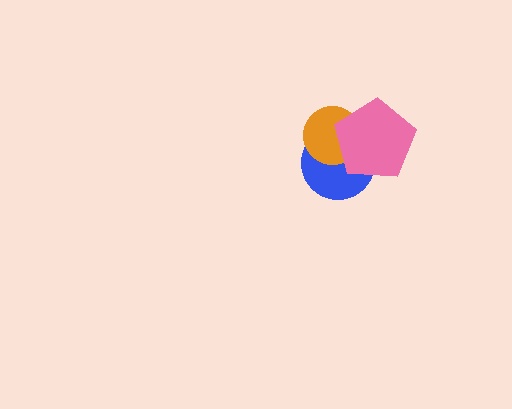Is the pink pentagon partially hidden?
No, no other shape covers it.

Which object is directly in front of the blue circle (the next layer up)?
The orange circle is directly in front of the blue circle.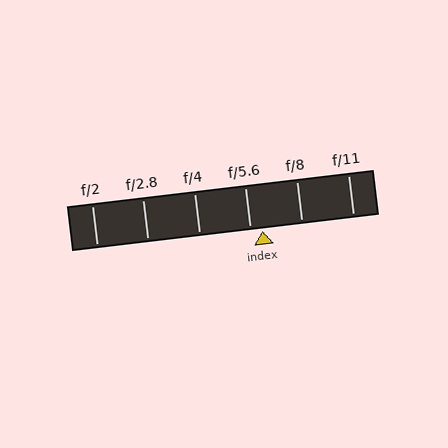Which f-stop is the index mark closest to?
The index mark is closest to f/5.6.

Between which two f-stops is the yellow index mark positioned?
The index mark is between f/5.6 and f/8.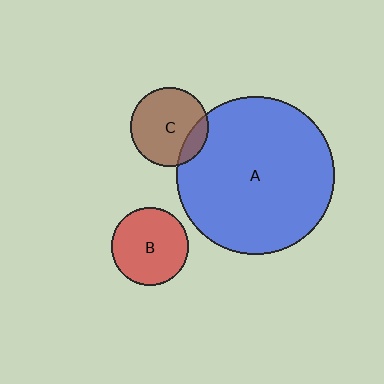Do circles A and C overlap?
Yes.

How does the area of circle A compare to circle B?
Approximately 4.1 times.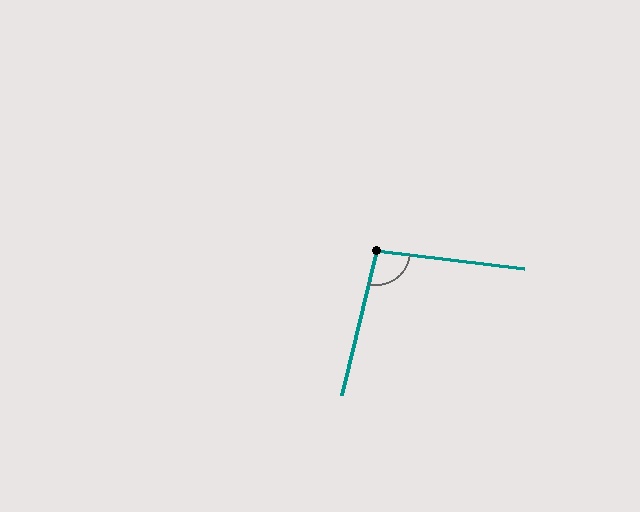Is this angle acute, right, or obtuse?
It is obtuse.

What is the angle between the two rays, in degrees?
Approximately 97 degrees.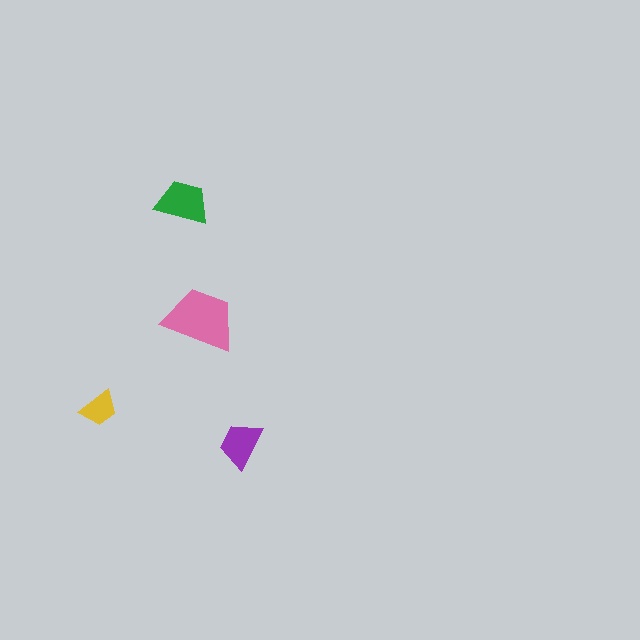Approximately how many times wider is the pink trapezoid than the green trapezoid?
About 1.5 times wider.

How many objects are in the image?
There are 4 objects in the image.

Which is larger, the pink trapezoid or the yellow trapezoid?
The pink one.